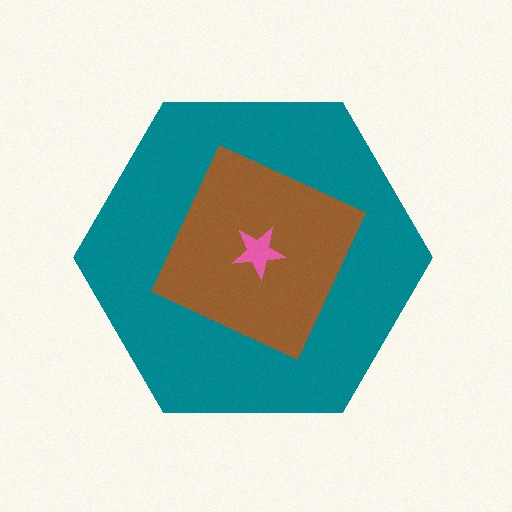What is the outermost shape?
The teal hexagon.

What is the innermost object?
The pink star.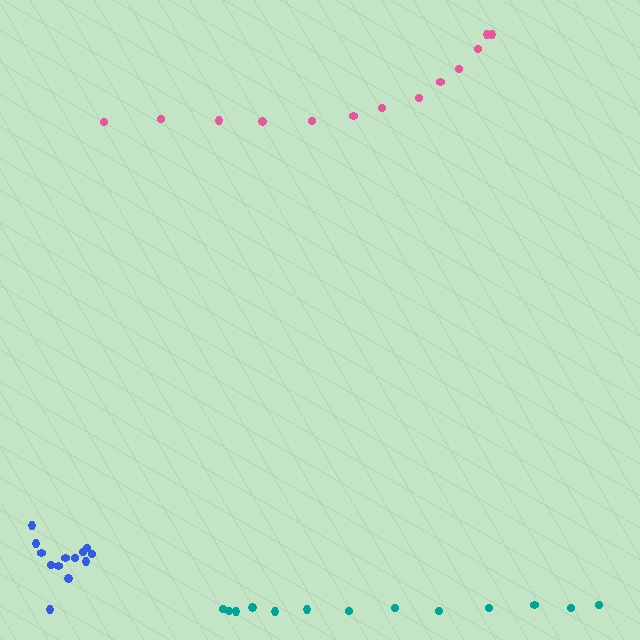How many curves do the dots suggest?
There are 3 distinct paths.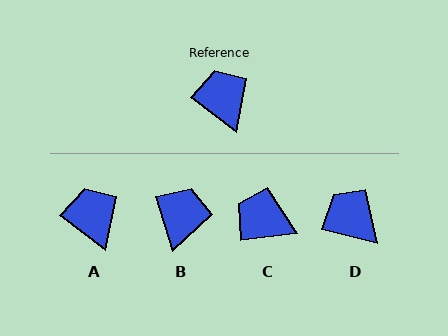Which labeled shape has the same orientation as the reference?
A.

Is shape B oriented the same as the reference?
No, it is off by about 36 degrees.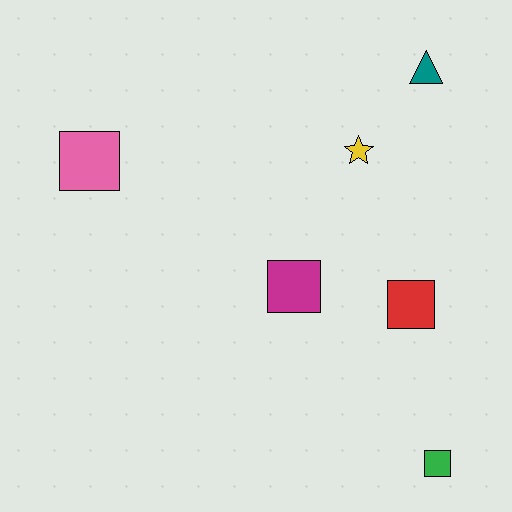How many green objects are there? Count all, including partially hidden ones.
There is 1 green object.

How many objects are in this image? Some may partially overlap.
There are 6 objects.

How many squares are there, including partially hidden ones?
There are 4 squares.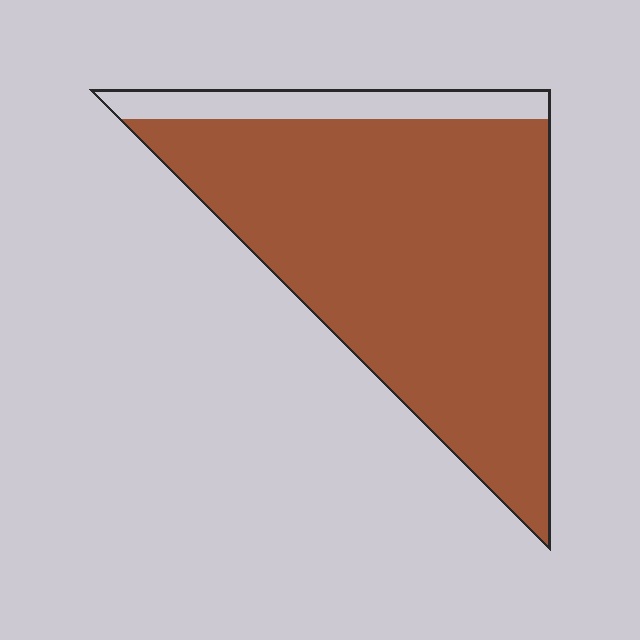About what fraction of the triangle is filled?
About seven eighths (7/8).